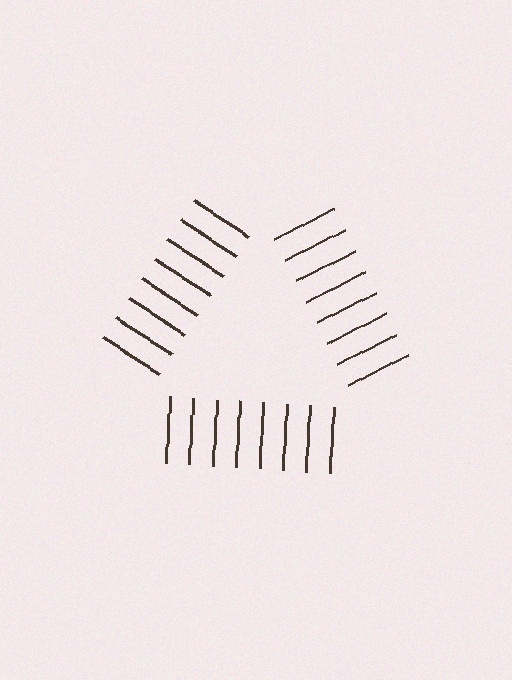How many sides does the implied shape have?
3 sides — the line-ends trace a triangle.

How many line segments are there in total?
24 — 8 along each of the 3 edges.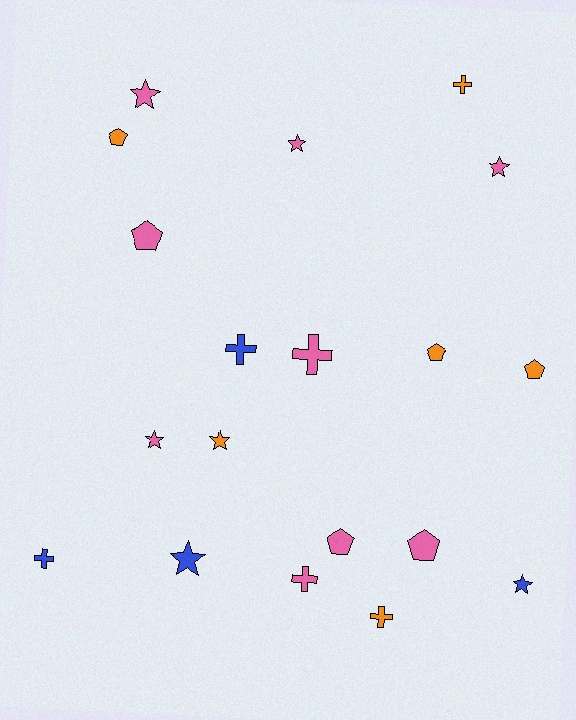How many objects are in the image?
There are 19 objects.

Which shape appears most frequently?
Star, with 7 objects.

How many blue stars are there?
There are 2 blue stars.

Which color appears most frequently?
Pink, with 9 objects.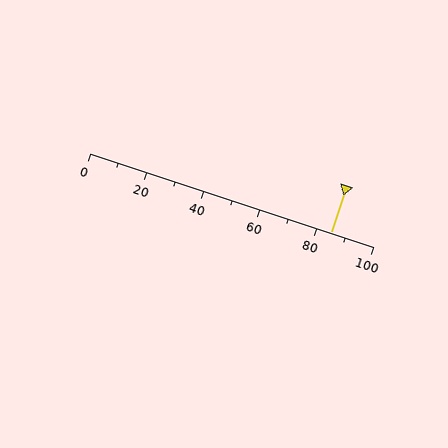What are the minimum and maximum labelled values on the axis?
The axis runs from 0 to 100.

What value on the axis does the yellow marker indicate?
The marker indicates approximately 85.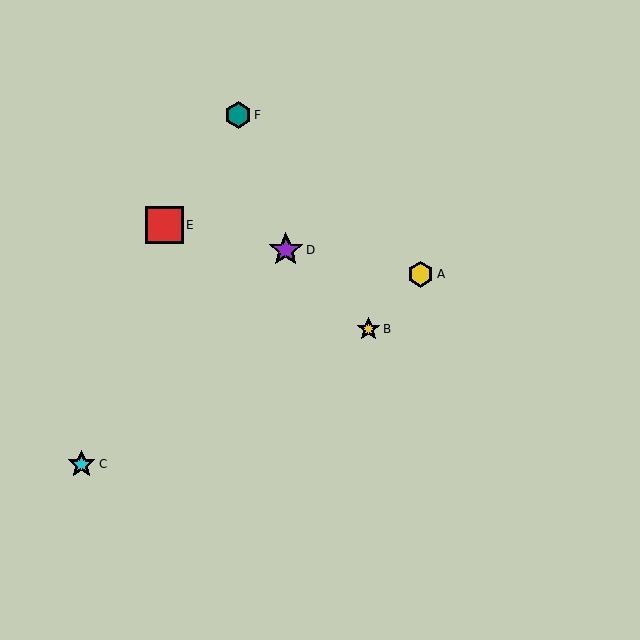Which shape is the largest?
The red square (labeled E) is the largest.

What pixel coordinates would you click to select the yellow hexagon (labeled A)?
Click at (420, 274) to select the yellow hexagon A.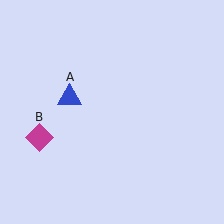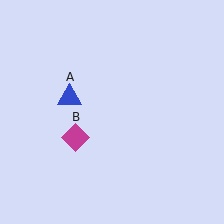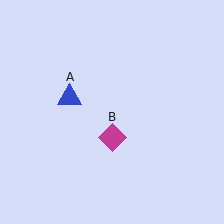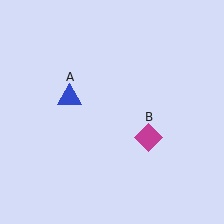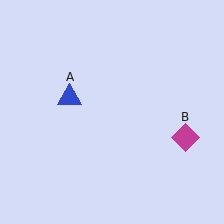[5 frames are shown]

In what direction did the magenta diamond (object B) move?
The magenta diamond (object B) moved right.